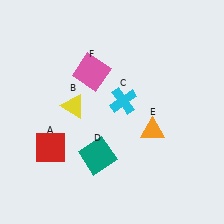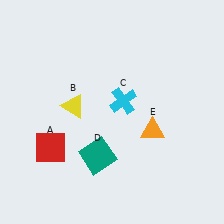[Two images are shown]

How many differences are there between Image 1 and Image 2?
There is 1 difference between the two images.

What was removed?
The pink square (F) was removed in Image 2.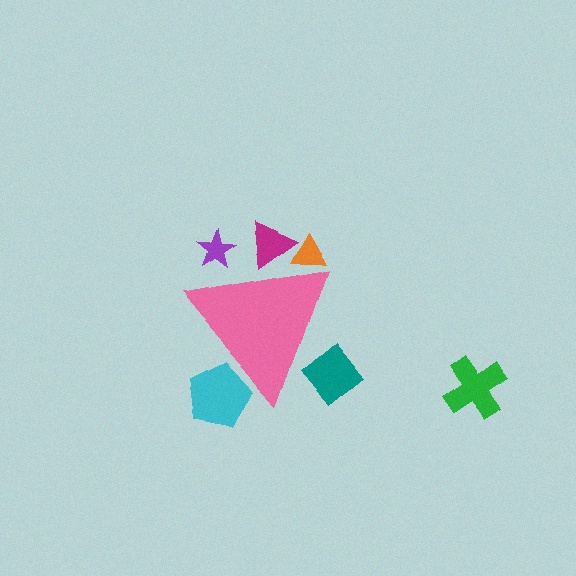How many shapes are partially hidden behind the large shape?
5 shapes are partially hidden.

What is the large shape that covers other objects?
A pink triangle.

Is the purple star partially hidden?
Yes, the purple star is partially hidden behind the pink triangle.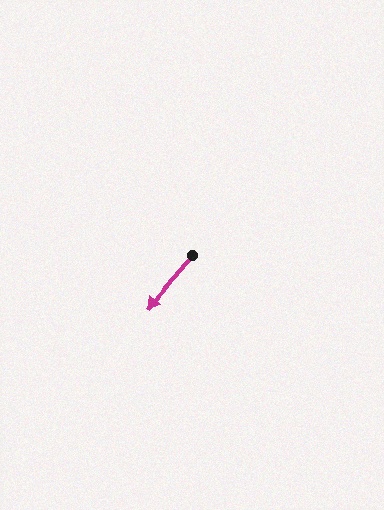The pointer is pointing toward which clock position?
Roughly 7 o'clock.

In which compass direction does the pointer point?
Southwest.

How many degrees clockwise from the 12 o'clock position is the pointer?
Approximately 220 degrees.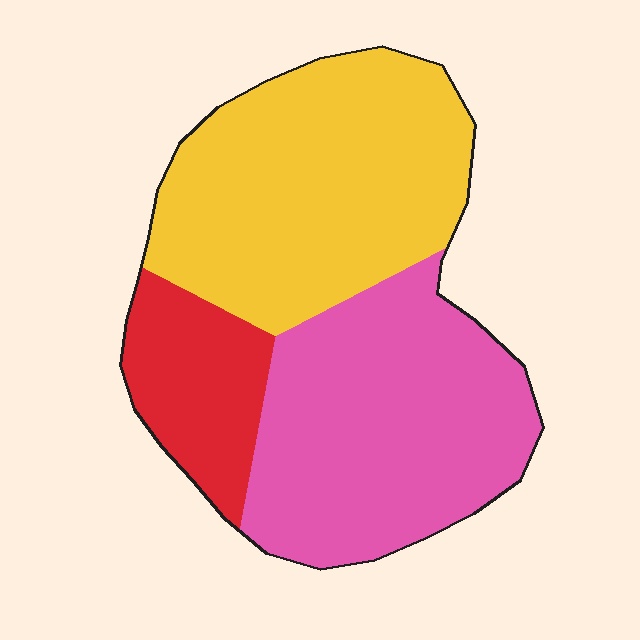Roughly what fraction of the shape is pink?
Pink covers 41% of the shape.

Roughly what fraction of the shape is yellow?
Yellow takes up about two fifths (2/5) of the shape.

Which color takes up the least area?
Red, at roughly 15%.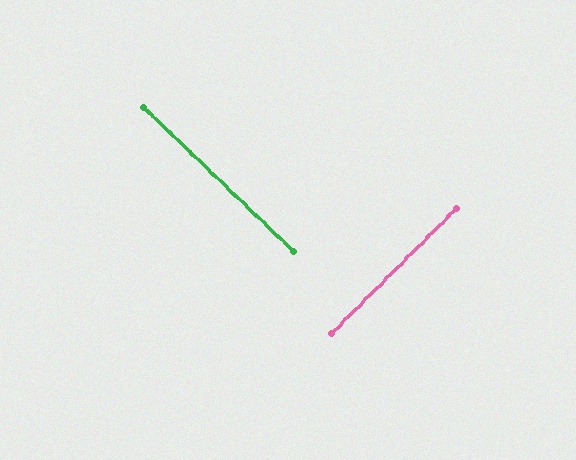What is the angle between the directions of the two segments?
Approximately 88 degrees.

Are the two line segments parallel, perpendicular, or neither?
Perpendicular — they meet at approximately 88°.